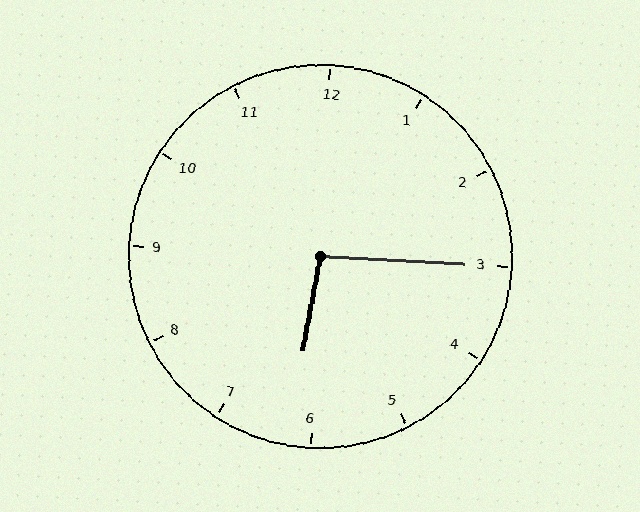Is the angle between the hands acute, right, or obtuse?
It is obtuse.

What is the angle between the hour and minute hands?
Approximately 98 degrees.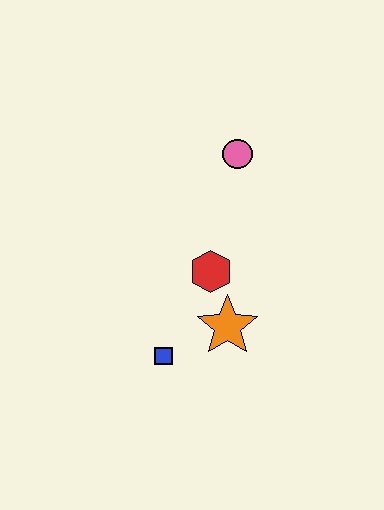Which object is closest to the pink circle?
The red hexagon is closest to the pink circle.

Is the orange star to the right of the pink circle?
No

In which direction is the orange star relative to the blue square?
The orange star is to the right of the blue square.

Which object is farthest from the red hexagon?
The pink circle is farthest from the red hexagon.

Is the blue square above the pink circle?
No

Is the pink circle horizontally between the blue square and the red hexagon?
No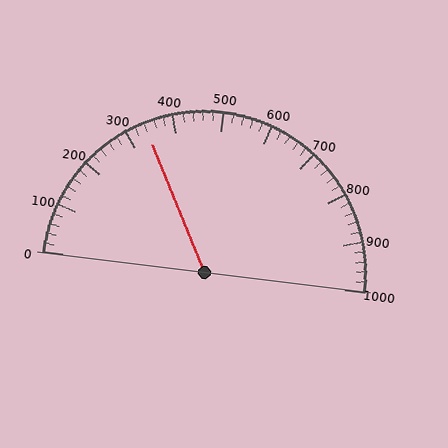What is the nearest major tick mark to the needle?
The nearest major tick mark is 300.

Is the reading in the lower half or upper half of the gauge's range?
The reading is in the lower half of the range (0 to 1000).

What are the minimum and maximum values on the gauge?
The gauge ranges from 0 to 1000.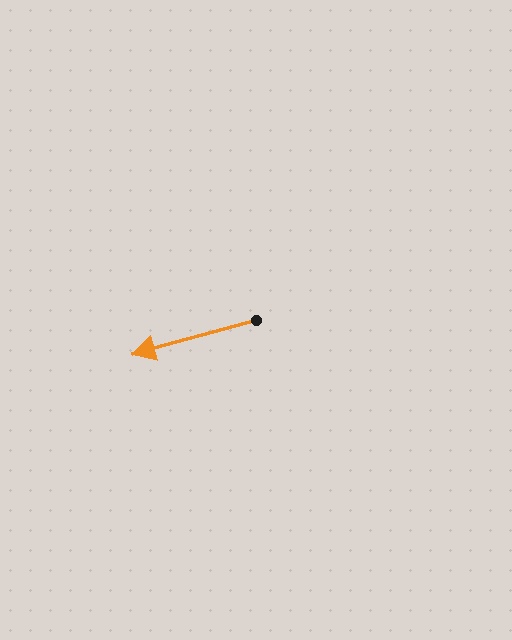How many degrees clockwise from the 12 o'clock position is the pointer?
Approximately 255 degrees.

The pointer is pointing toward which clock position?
Roughly 8 o'clock.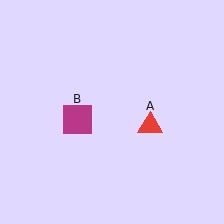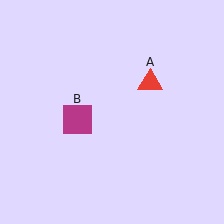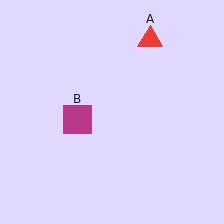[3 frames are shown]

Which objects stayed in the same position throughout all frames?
Magenta square (object B) remained stationary.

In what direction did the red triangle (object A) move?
The red triangle (object A) moved up.